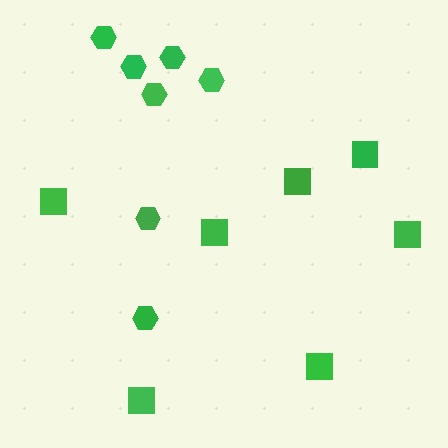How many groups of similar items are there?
There are 2 groups: one group of squares (7) and one group of hexagons (7).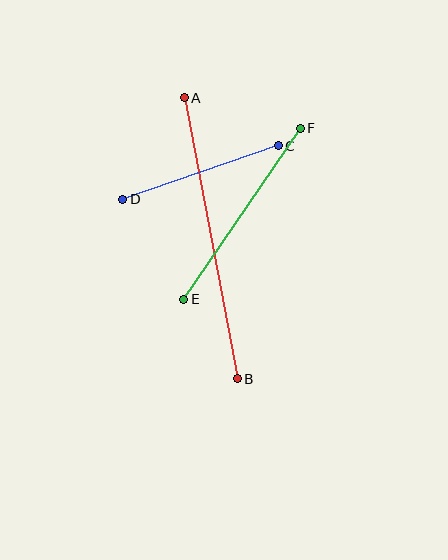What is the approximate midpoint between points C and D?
The midpoint is at approximately (201, 172) pixels.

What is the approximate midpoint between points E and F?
The midpoint is at approximately (242, 214) pixels.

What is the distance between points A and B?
The distance is approximately 286 pixels.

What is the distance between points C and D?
The distance is approximately 165 pixels.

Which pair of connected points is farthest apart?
Points A and B are farthest apart.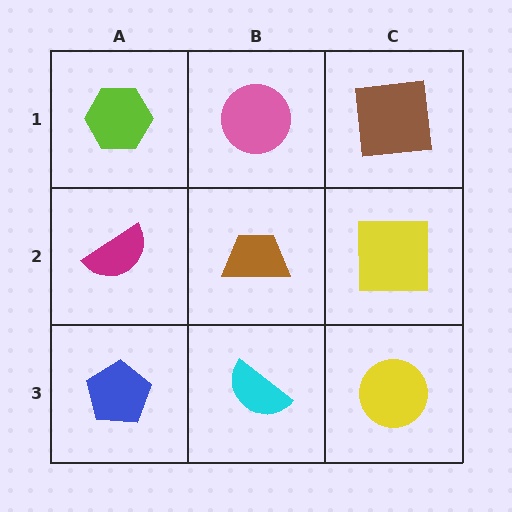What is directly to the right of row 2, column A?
A brown trapezoid.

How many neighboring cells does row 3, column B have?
3.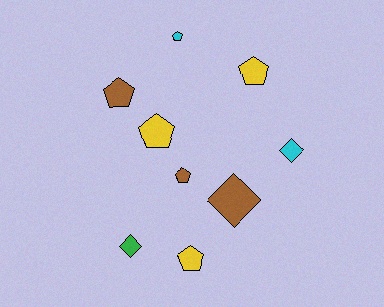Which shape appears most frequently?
Pentagon, with 6 objects.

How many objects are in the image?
There are 9 objects.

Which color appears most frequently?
Yellow, with 3 objects.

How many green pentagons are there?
There are no green pentagons.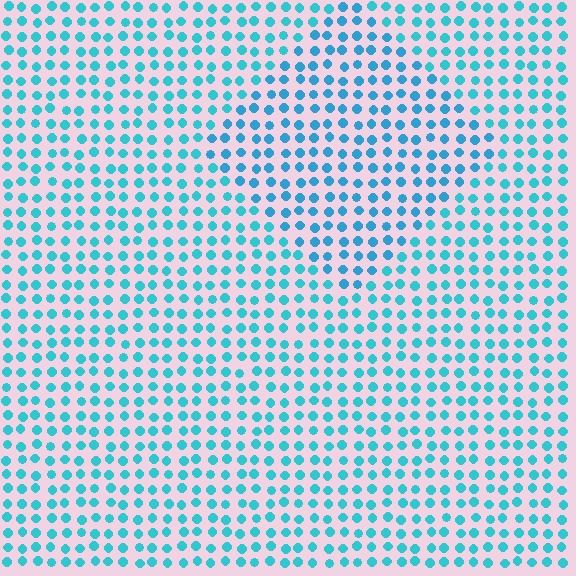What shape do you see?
I see a diamond.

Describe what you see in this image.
The image is filled with small cyan elements in a uniform arrangement. A diamond-shaped region is visible where the elements are tinted to a slightly different hue, forming a subtle color boundary.